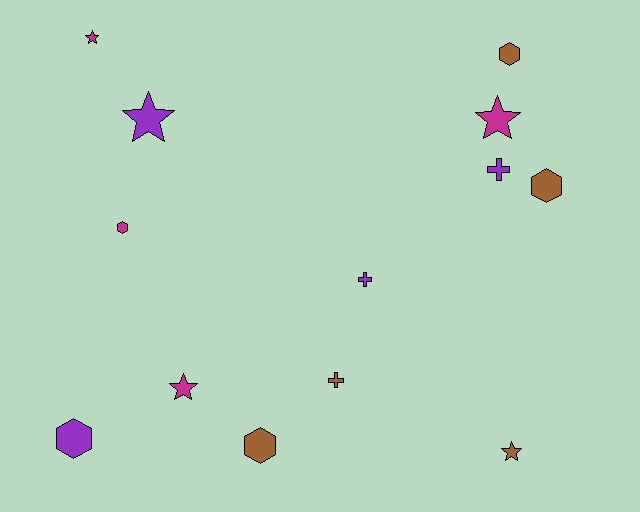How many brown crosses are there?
There is 1 brown cross.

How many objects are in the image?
There are 13 objects.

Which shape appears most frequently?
Star, with 5 objects.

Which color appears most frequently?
Brown, with 5 objects.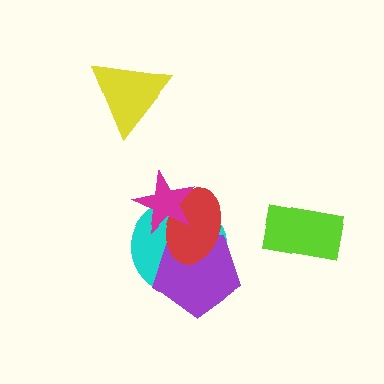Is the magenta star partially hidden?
No, no other shape covers it.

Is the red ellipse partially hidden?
Yes, it is partially covered by another shape.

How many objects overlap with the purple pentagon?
2 objects overlap with the purple pentagon.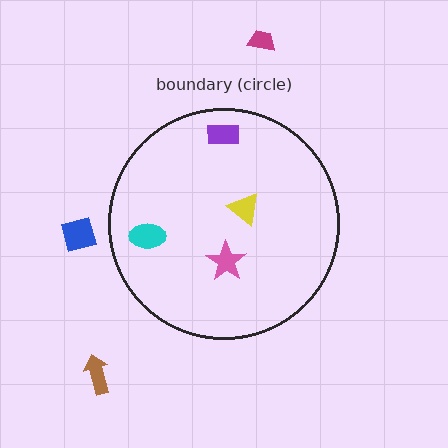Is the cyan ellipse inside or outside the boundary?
Inside.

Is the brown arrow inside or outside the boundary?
Outside.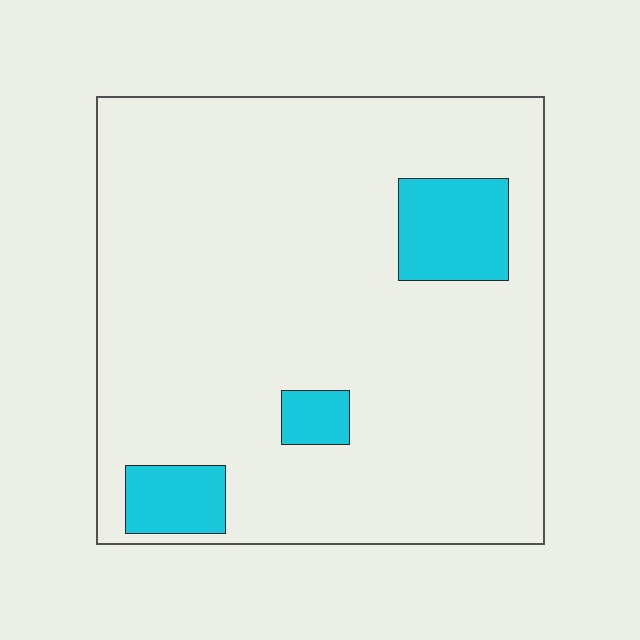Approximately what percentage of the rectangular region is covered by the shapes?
Approximately 10%.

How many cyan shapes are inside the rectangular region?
3.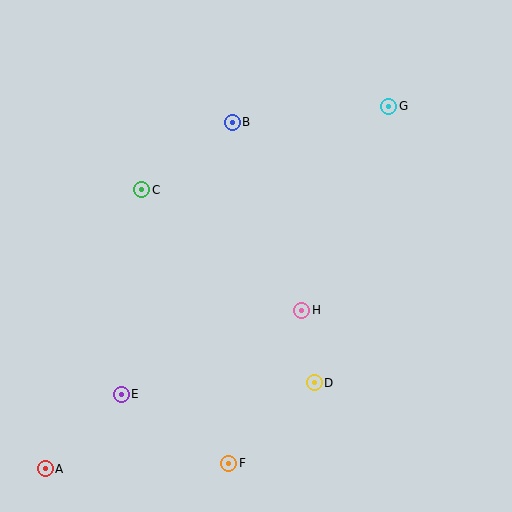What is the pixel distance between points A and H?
The distance between A and H is 302 pixels.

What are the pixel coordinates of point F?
Point F is at (229, 463).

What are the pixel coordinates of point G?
Point G is at (389, 106).